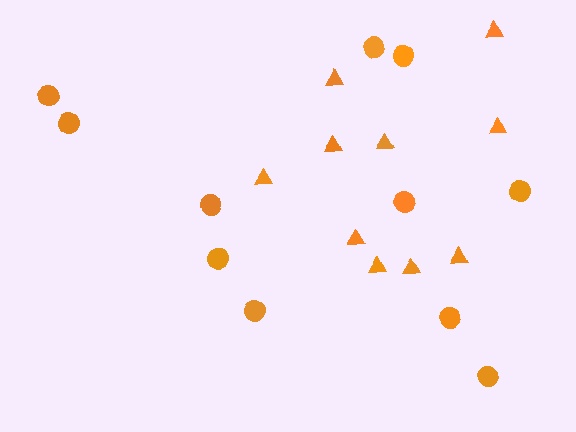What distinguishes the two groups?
There are 2 groups: one group of circles (11) and one group of triangles (10).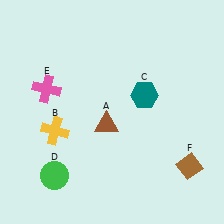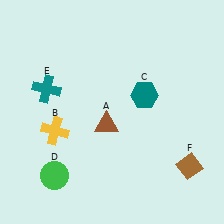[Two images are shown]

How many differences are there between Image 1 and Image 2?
There is 1 difference between the two images.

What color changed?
The cross (E) changed from pink in Image 1 to teal in Image 2.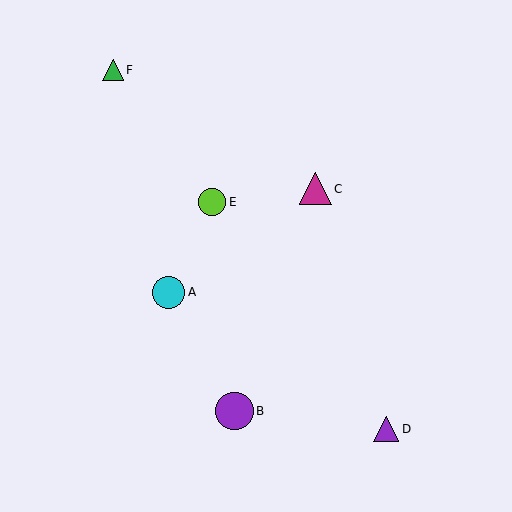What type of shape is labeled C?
Shape C is a magenta triangle.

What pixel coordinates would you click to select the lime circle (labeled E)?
Click at (212, 202) to select the lime circle E.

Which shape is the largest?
The purple circle (labeled B) is the largest.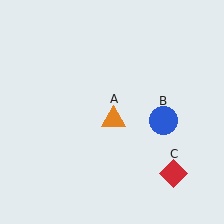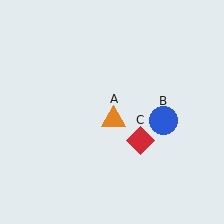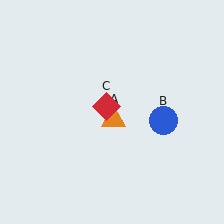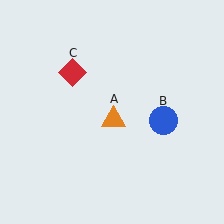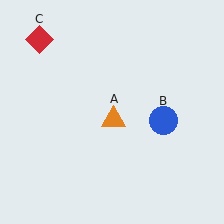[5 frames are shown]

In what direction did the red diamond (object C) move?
The red diamond (object C) moved up and to the left.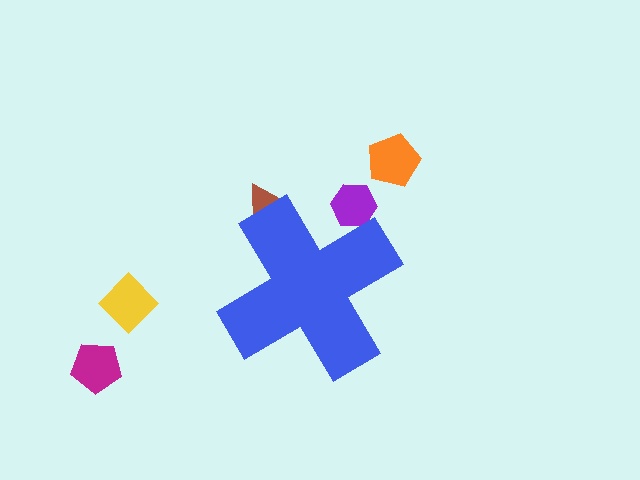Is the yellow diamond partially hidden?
No, the yellow diamond is fully visible.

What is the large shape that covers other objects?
A blue cross.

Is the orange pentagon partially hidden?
No, the orange pentagon is fully visible.